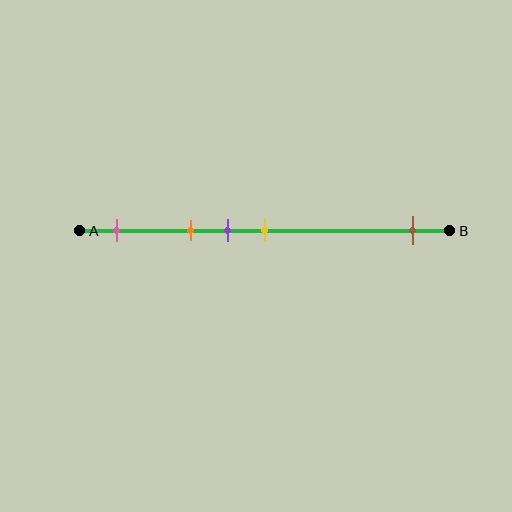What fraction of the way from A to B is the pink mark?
The pink mark is approximately 10% (0.1) of the way from A to B.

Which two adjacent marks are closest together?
The purple and yellow marks are the closest adjacent pair.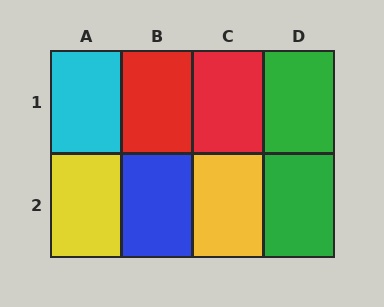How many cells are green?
2 cells are green.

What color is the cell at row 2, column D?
Green.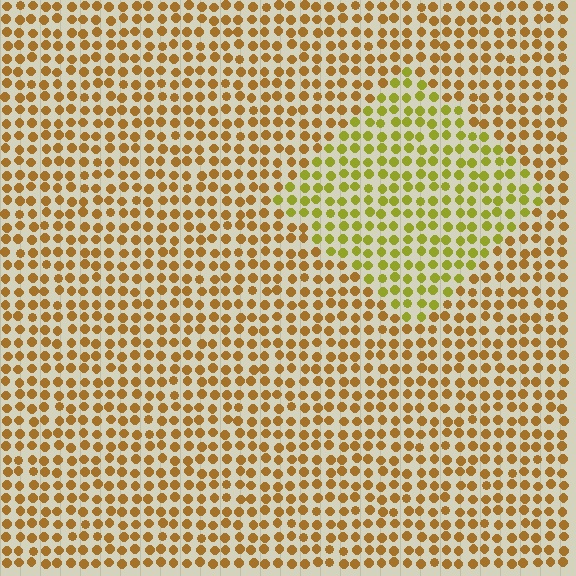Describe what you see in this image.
The image is filled with small brown elements in a uniform arrangement. A diamond-shaped region is visible where the elements are tinted to a slightly different hue, forming a subtle color boundary.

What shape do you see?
I see a diamond.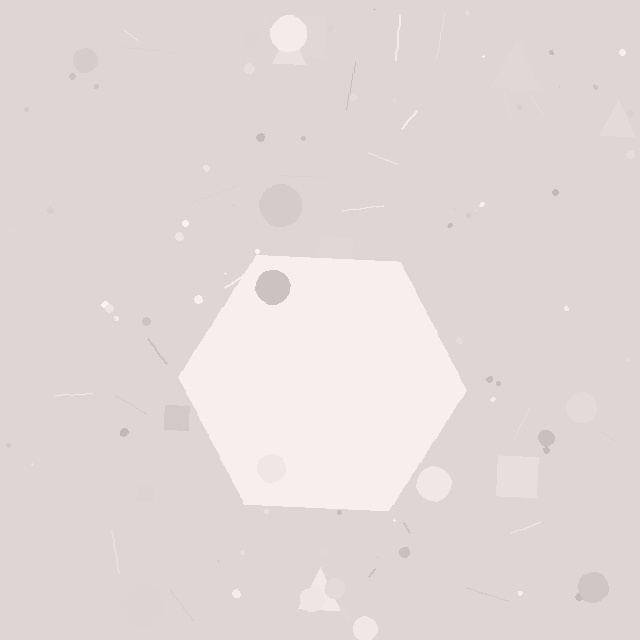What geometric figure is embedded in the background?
A hexagon is embedded in the background.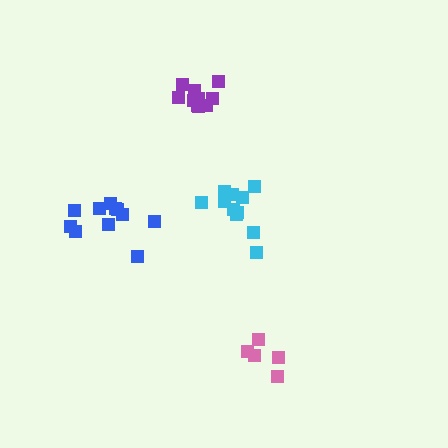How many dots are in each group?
Group 1: 11 dots, Group 2: 5 dots, Group 3: 11 dots, Group 4: 10 dots (37 total).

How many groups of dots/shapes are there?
There are 4 groups.